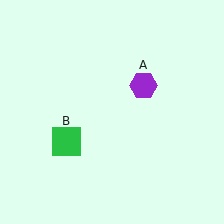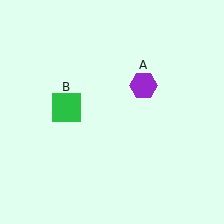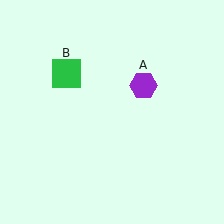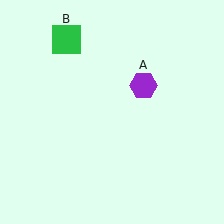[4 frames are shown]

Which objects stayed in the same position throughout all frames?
Purple hexagon (object A) remained stationary.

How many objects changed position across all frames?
1 object changed position: green square (object B).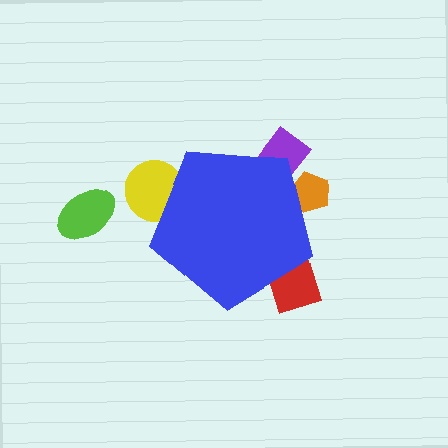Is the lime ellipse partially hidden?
No, the lime ellipse is fully visible.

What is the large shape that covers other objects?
A blue pentagon.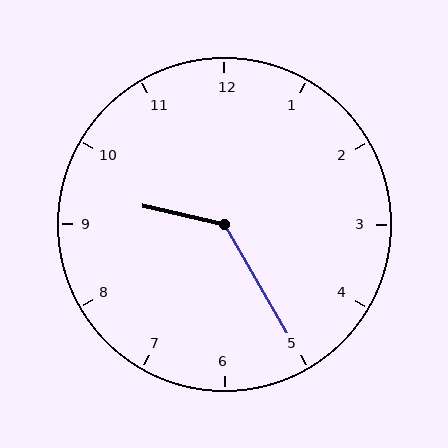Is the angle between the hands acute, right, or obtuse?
It is obtuse.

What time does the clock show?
9:25.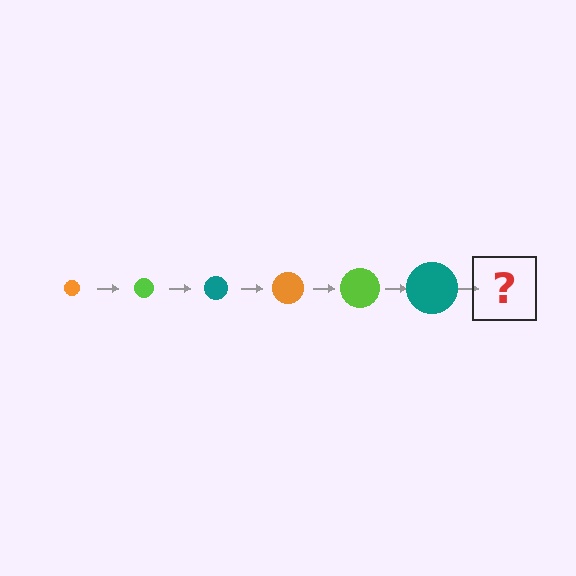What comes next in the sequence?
The next element should be an orange circle, larger than the previous one.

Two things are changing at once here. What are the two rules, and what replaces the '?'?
The two rules are that the circle grows larger each step and the color cycles through orange, lime, and teal. The '?' should be an orange circle, larger than the previous one.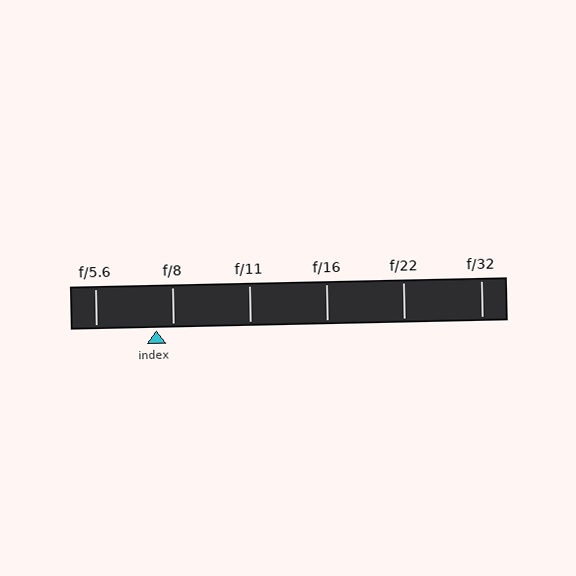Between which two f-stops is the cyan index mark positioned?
The index mark is between f/5.6 and f/8.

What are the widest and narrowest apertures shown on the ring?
The widest aperture shown is f/5.6 and the narrowest is f/32.